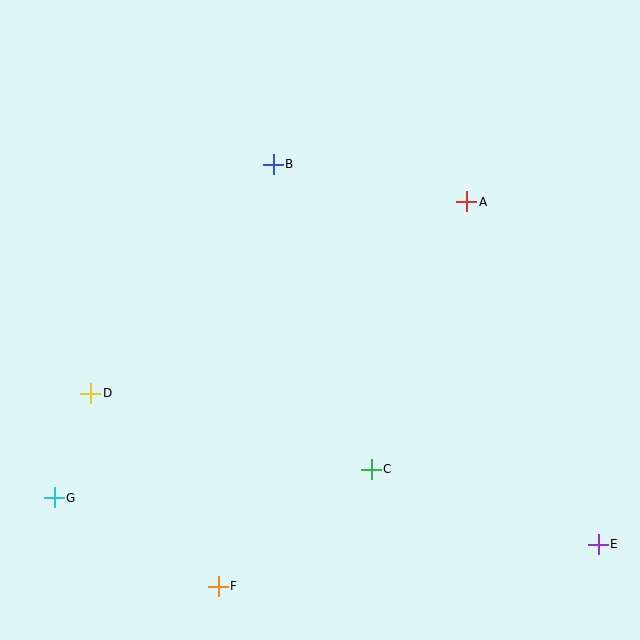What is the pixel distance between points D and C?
The distance between D and C is 291 pixels.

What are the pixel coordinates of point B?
Point B is at (273, 164).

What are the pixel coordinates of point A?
Point A is at (467, 202).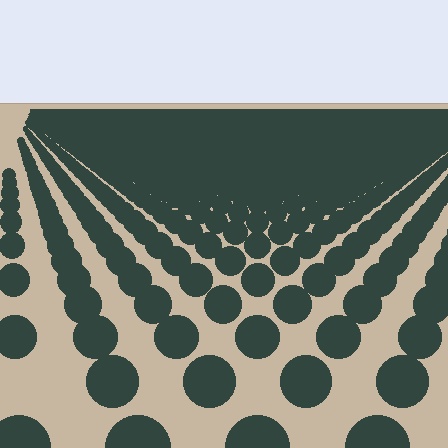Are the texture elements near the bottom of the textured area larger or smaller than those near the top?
Larger. Near the bottom, elements are closer to the viewer and appear at a bigger on-screen size.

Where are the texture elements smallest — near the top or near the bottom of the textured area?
Near the top.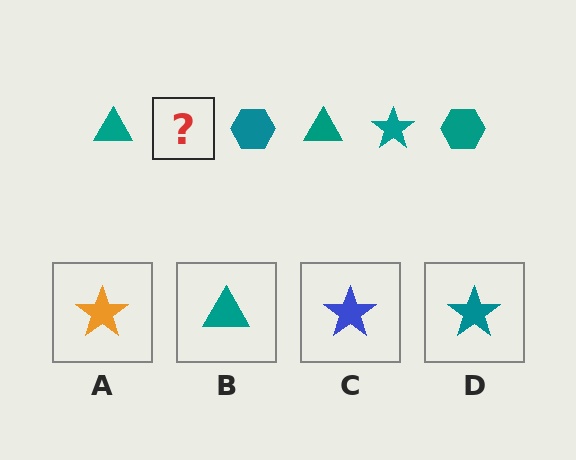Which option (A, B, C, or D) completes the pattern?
D.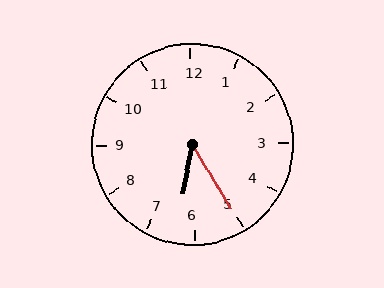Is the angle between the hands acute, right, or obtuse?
It is acute.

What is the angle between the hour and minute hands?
Approximately 42 degrees.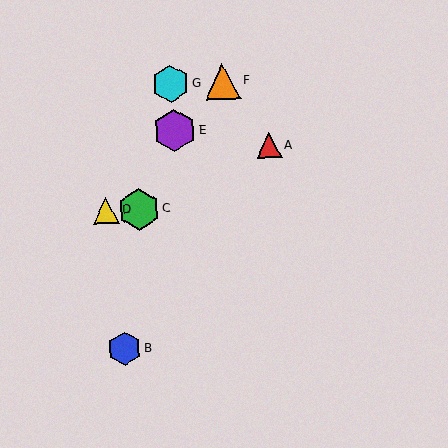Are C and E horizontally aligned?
No, C is at y≈209 and E is at y≈130.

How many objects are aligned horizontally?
2 objects (C, D) are aligned horizontally.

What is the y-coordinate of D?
Object D is at y≈211.